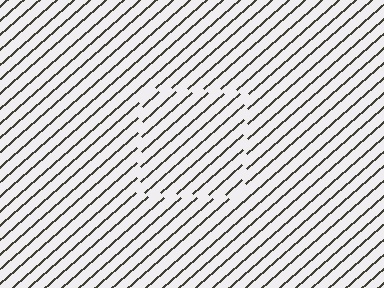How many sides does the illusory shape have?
4 sides — the line-ends trace a square.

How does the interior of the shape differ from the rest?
The interior of the shape contains the same grating, shifted by half a period — the contour is defined by the phase discontinuity where line-ends from the inner and outer gratings abut.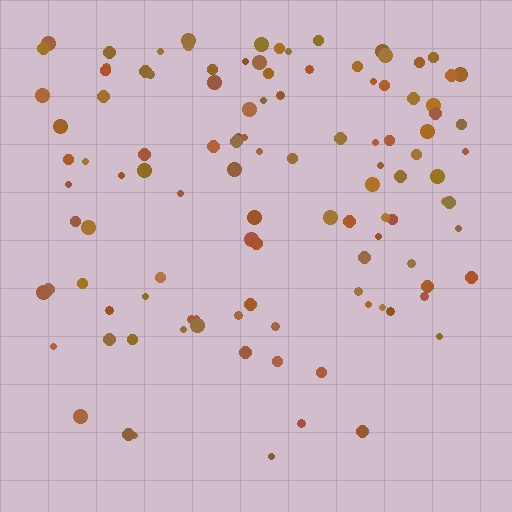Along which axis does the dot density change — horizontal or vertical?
Vertical.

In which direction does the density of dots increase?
From bottom to top, with the top side densest.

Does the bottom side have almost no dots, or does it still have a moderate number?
Still a moderate number, just noticeably fewer than the top.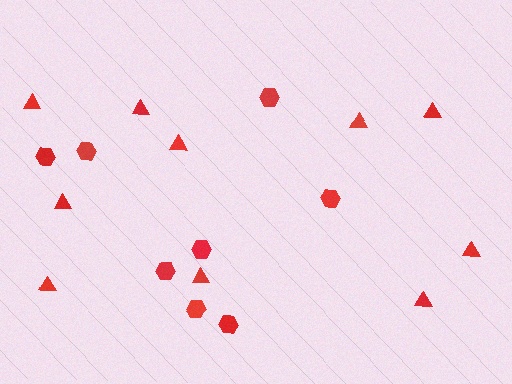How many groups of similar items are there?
There are 2 groups: one group of triangles (10) and one group of hexagons (8).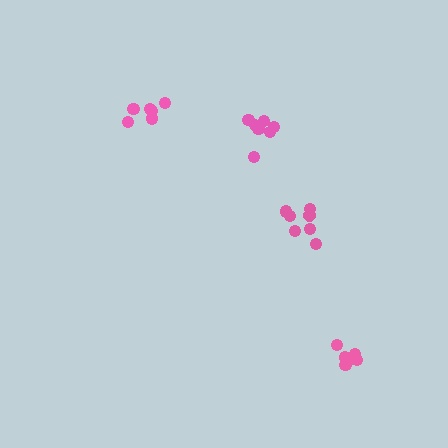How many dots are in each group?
Group 1: 6 dots, Group 2: 7 dots, Group 3: 7 dots, Group 4: 7 dots (27 total).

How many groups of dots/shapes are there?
There are 4 groups.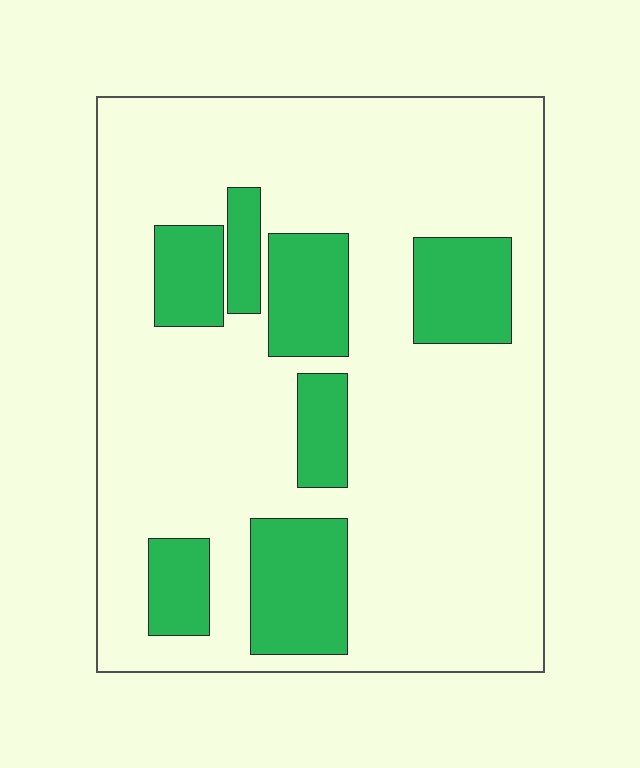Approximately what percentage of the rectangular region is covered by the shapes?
Approximately 20%.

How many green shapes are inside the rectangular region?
7.